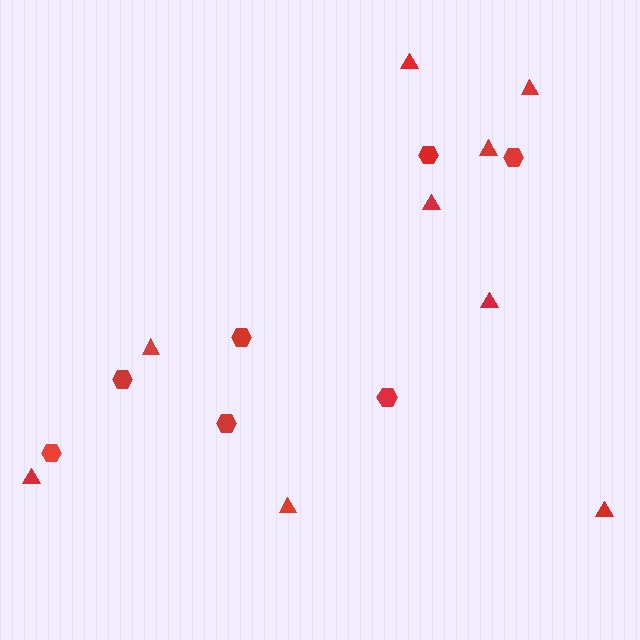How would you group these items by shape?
There are 2 groups: one group of triangles (9) and one group of hexagons (7).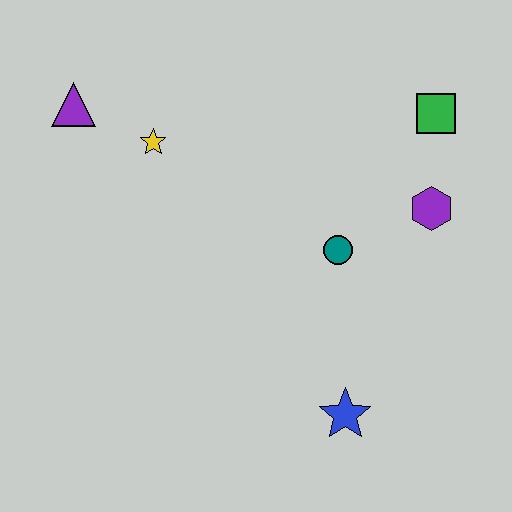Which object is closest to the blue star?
The teal circle is closest to the blue star.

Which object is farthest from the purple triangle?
The blue star is farthest from the purple triangle.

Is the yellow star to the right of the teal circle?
No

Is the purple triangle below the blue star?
No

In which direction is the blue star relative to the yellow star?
The blue star is below the yellow star.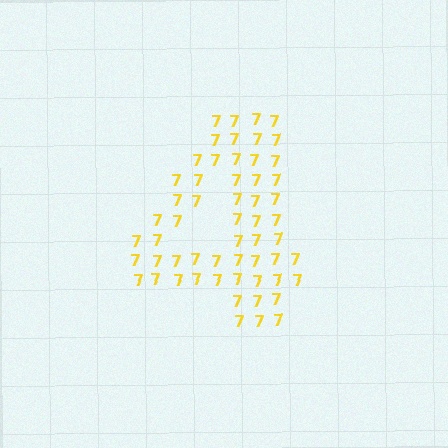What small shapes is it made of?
It is made of small digit 7's.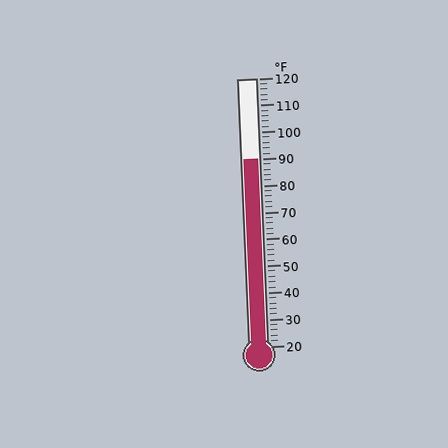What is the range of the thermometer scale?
The thermometer scale ranges from 20°F to 120°F.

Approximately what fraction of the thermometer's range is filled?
The thermometer is filled to approximately 70% of its range.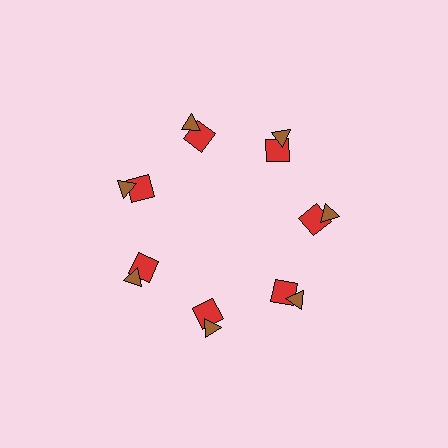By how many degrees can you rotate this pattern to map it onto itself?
The pattern maps onto itself every 51 degrees of rotation.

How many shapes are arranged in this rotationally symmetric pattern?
There are 14 shapes, arranged in 7 groups of 2.